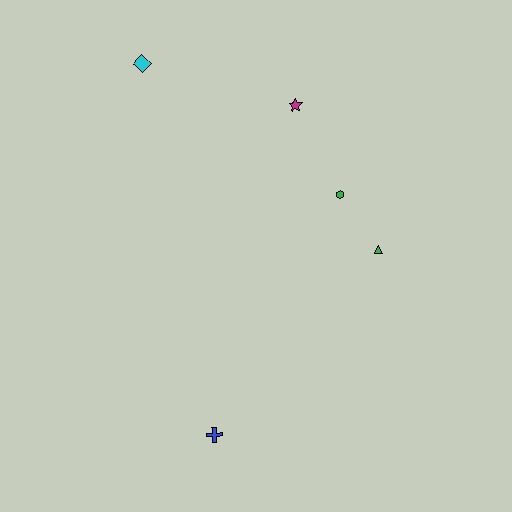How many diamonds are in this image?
There is 1 diamond.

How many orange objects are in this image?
There are no orange objects.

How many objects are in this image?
There are 5 objects.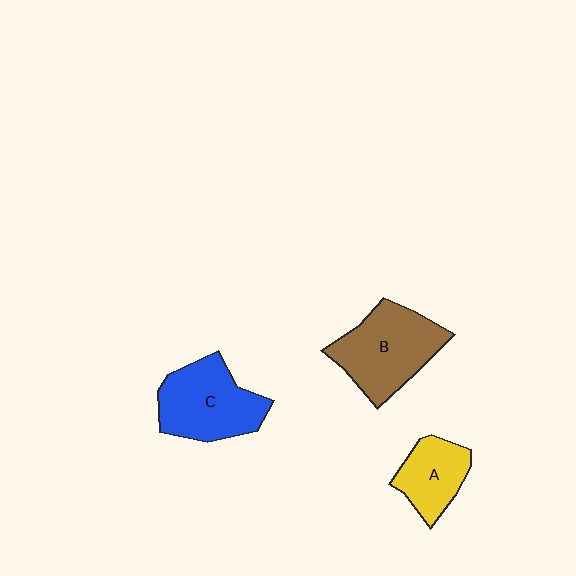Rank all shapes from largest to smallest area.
From largest to smallest: B (brown), C (blue), A (yellow).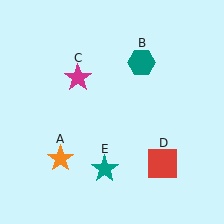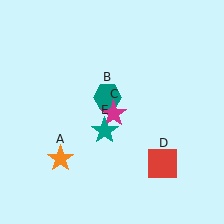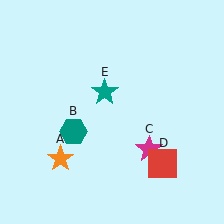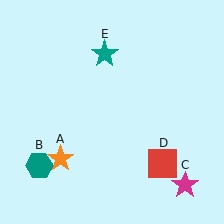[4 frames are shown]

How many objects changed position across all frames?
3 objects changed position: teal hexagon (object B), magenta star (object C), teal star (object E).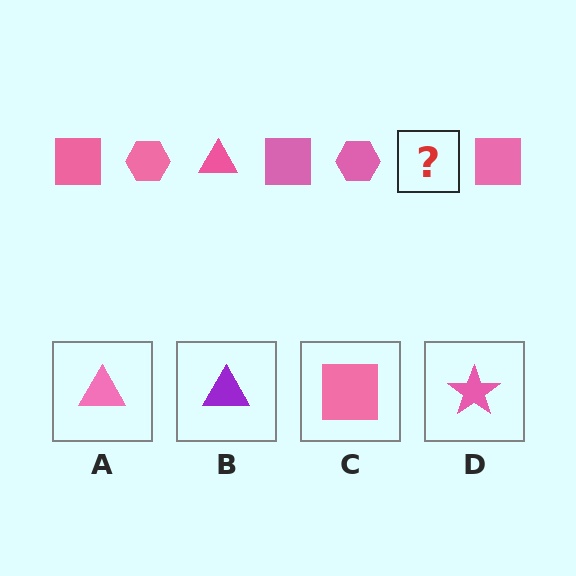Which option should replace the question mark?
Option A.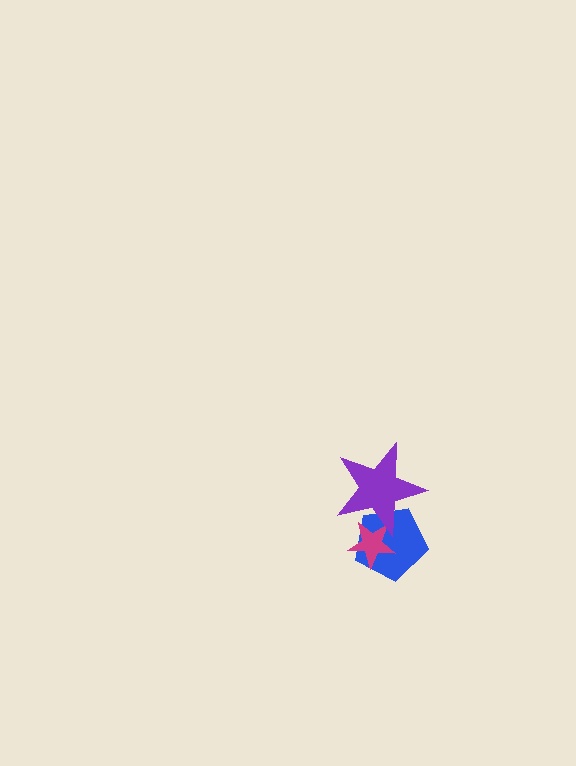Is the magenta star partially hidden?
Yes, it is partially covered by another shape.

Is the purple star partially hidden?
No, no other shape covers it.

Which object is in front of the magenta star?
The purple star is in front of the magenta star.